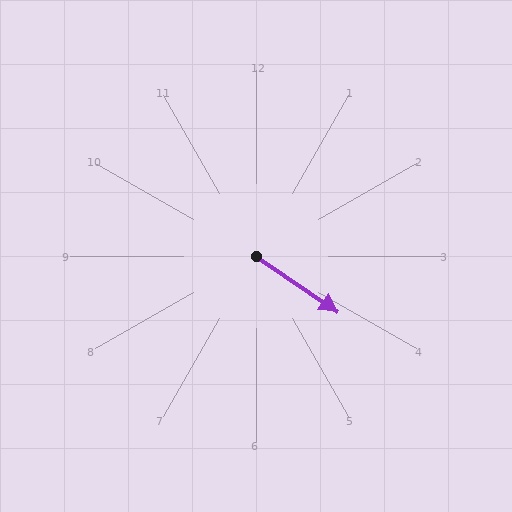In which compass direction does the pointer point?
Southeast.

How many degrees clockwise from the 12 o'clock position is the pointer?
Approximately 124 degrees.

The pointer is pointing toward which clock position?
Roughly 4 o'clock.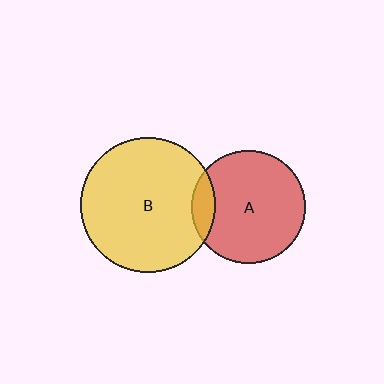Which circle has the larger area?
Circle B (yellow).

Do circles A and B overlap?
Yes.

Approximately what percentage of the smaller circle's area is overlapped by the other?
Approximately 10%.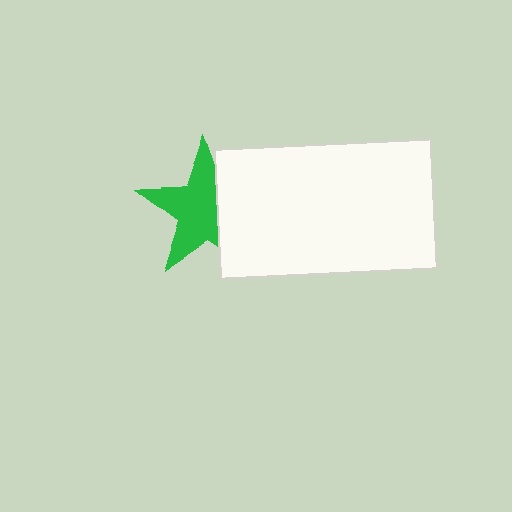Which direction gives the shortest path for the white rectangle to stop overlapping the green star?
Moving right gives the shortest separation.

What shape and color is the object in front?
The object in front is a white rectangle.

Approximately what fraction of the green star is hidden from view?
Roughly 35% of the green star is hidden behind the white rectangle.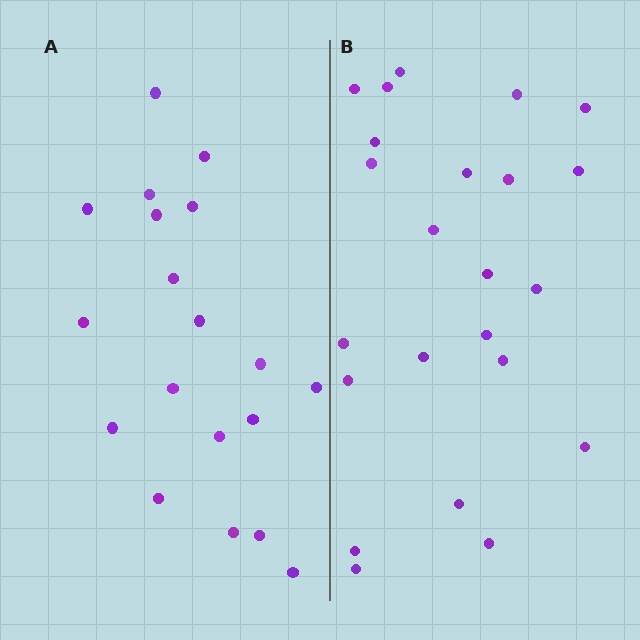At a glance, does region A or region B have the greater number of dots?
Region B (the right region) has more dots.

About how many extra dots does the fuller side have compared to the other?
Region B has about 4 more dots than region A.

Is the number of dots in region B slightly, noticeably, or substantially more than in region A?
Region B has only slightly more — the two regions are fairly close. The ratio is roughly 1.2 to 1.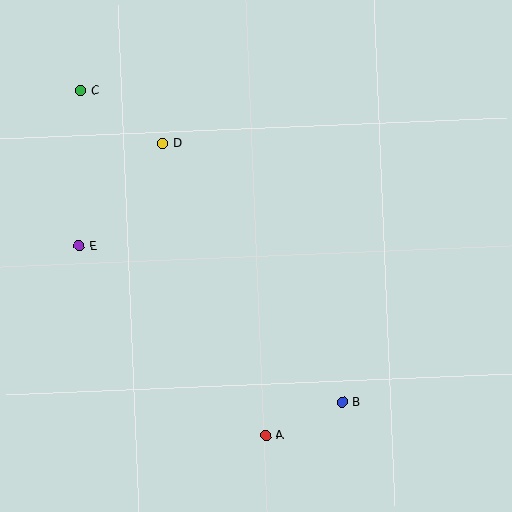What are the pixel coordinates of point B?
Point B is at (342, 402).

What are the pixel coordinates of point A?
Point A is at (266, 436).